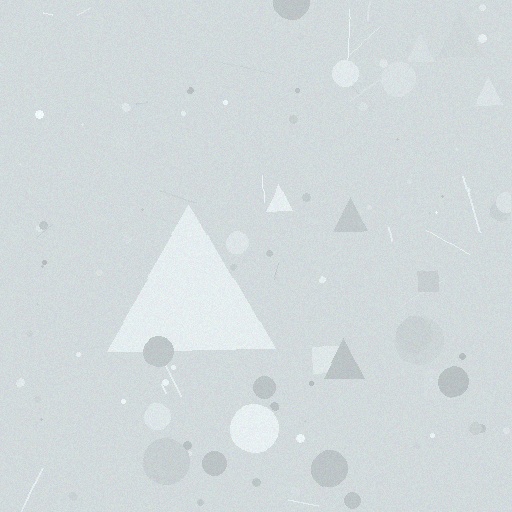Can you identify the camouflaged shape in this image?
The camouflaged shape is a triangle.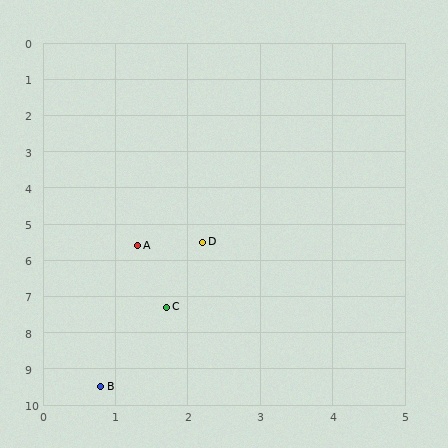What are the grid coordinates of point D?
Point D is at approximately (2.2, 5.5).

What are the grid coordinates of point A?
Point A is at approximately (1.3, 5.6).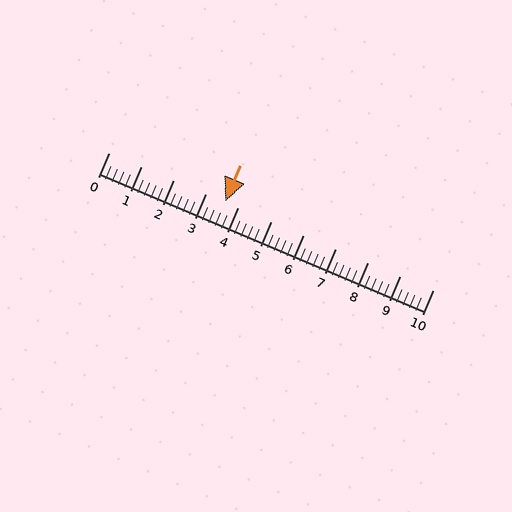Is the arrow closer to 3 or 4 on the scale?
The arrow is closer to 4.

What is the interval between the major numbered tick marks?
The major tick marks are spaced 1 units apart.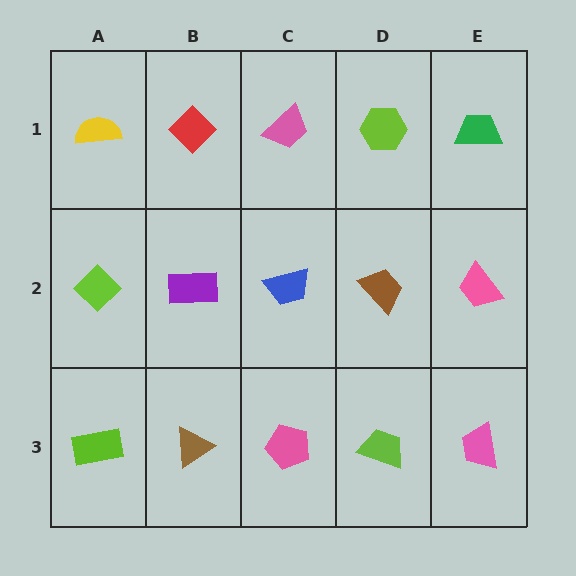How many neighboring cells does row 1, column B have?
3.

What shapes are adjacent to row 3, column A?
A lime diamond (row 2, column A), a brown triangle (row 3, column B).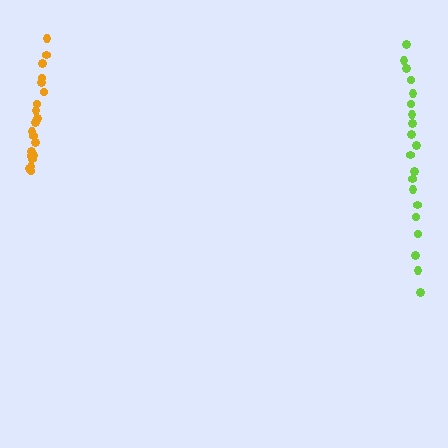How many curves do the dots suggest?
There are 2 distinct paths.